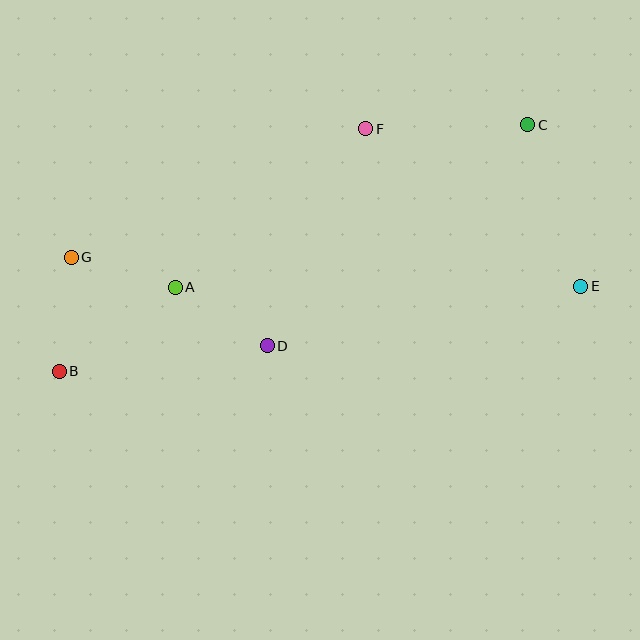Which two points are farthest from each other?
Points B and C are farthest from each other.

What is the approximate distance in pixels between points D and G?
The distance between D and G is approximately 215 pixels.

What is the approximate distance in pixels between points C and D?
The distance between C and D is approximately 342 pixels.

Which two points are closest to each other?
Points A and G are closest to each other.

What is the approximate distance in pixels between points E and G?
The distance between E and G is approximately 510 pixels.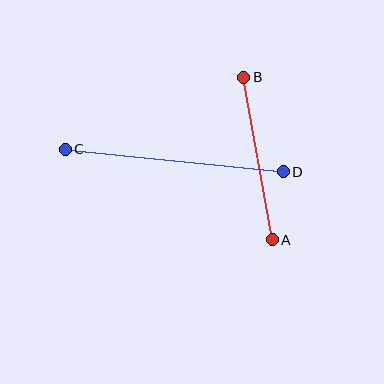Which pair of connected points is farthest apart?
Points C and D are farthest apart.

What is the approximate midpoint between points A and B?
The midpoint is at approximately (258, 159) pixels.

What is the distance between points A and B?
The distance is approximately 165 pixels.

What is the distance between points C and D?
The distance is approximately 219 pixels.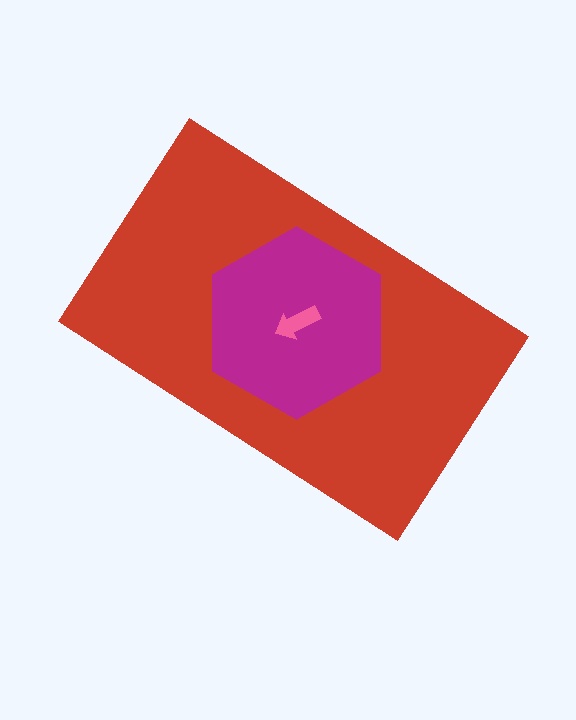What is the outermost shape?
The red rectangle.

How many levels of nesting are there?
3.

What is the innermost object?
The pink arrow.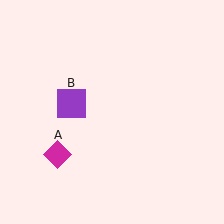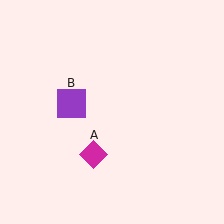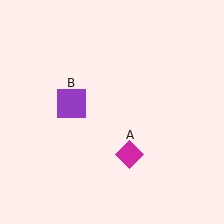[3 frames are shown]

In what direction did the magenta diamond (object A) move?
The magenta diamond (object A) moved right.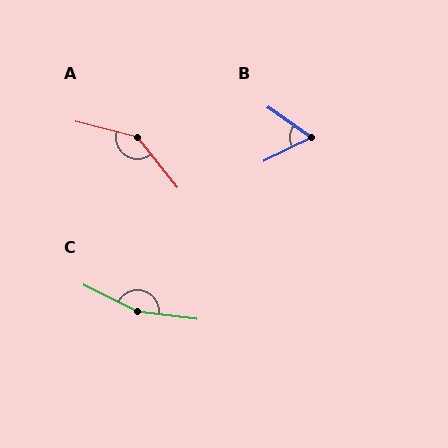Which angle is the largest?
C, at approximately 161 degrees.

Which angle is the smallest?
B, at approximately 61 degrees.